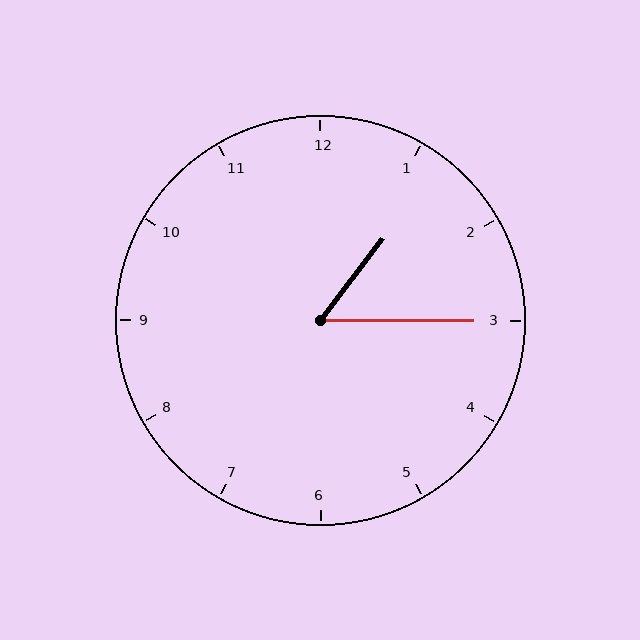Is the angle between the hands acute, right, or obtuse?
It is acute.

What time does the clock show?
1:15.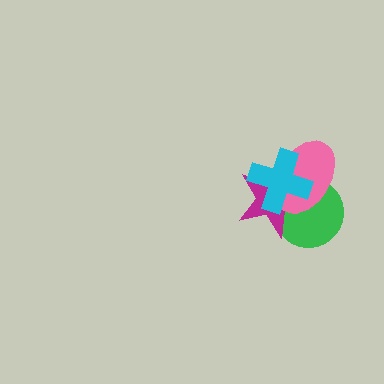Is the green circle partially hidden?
Yes, it is partially covered by another shape.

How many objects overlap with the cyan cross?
3 objects overlap with the cyan cross.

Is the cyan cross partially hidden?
No, no other shape covers it.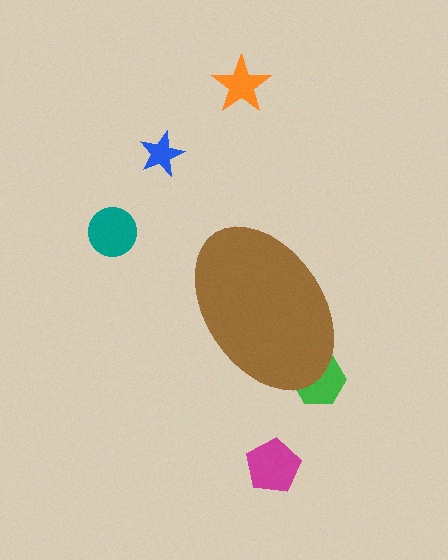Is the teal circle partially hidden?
No, the teal circle is fully visible.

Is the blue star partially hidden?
No, the blue star is fully visible.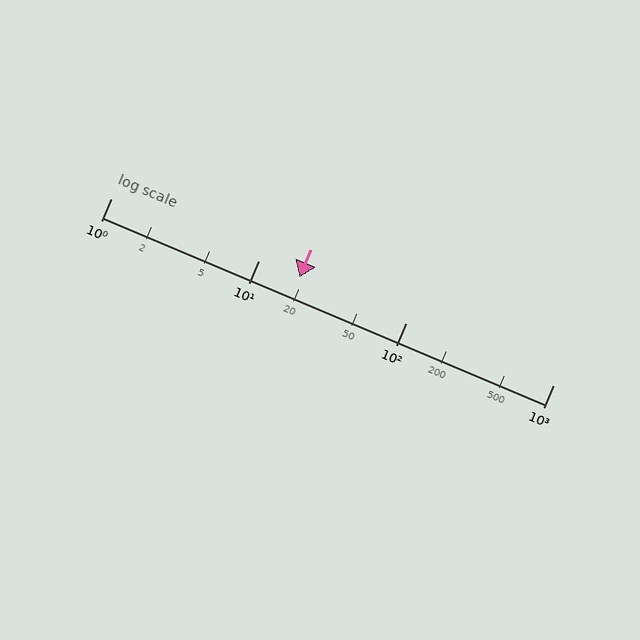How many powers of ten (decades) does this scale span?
The scale spans 3 decades, from 1 to 1000.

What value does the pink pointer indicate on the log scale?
The pointer indicates approximately 19.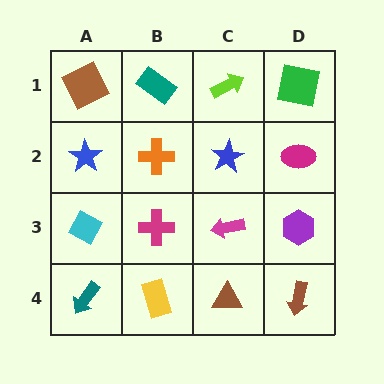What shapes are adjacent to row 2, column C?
A lime arrow (row 1, column C), a magenta arrow (row 3, column C), an orange cross (row 2, column B), a magenta ellipse (row 2, column D).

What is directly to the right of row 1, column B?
A lime arrow.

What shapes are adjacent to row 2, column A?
A brown square (row 1, column A), a cyan diamond (row 3, column A), an orange cross (row 2, column B).